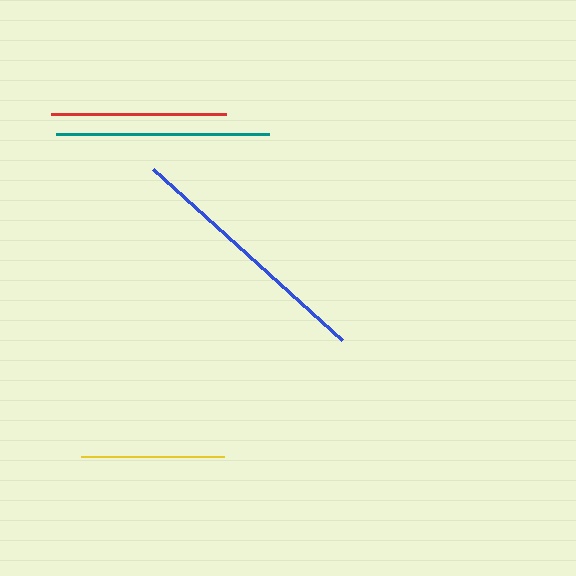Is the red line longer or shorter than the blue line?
The blue line is longer than the red line.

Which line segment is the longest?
The blue line is the longest at approximately 255 pixels.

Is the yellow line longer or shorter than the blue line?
The blue line is longer than the yellow line.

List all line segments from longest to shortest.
From longest to shortest: blue, teal, red, yellow.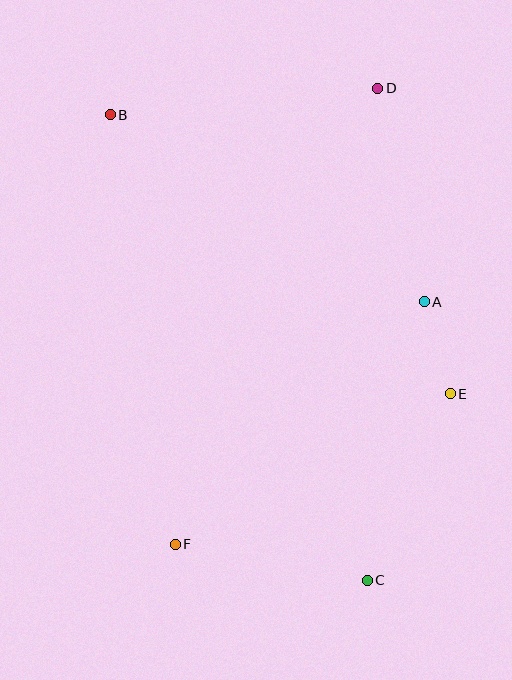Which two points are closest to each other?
Points A and E are closest to each other.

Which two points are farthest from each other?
Points B and C are farthest from each other.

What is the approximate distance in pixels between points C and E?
The distance between C and E is approximately 204 pixels.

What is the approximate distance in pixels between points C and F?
The distance between C and F is approximately 195 pixels.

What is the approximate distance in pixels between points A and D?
The distance between A and D is approximately 218 pixels.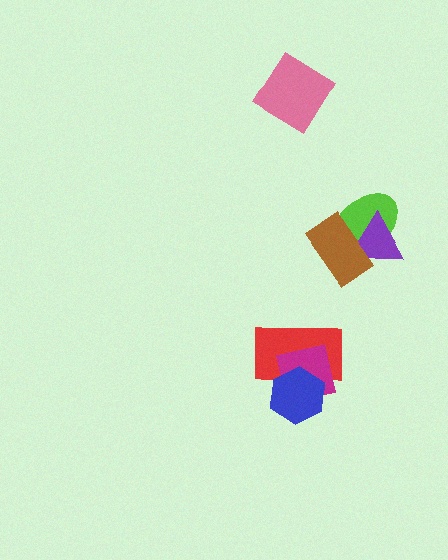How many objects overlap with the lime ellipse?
2 objects overlap with the lime ellipse.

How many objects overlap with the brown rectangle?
2 objects overlap with the brown rectangle.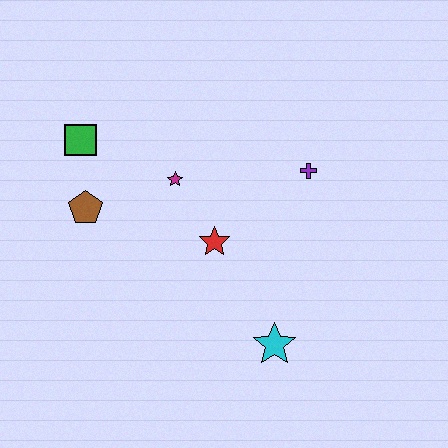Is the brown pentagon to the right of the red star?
No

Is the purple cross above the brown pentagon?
Yes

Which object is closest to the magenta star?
The red star is closest to the magenta star.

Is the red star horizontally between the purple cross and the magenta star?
Yes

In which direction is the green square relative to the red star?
The green square is to the left of the red star.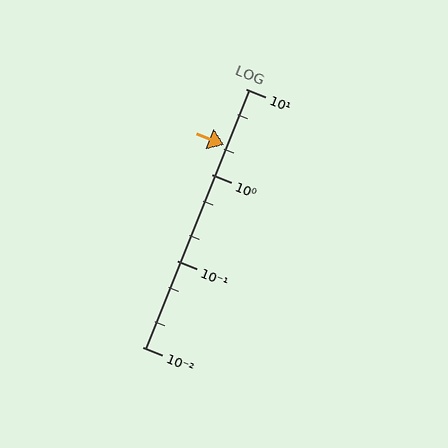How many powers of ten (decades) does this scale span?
The scale spans 3 decades, from 0.01 to 10.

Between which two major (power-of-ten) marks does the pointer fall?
The pointer is between 1 and 10.